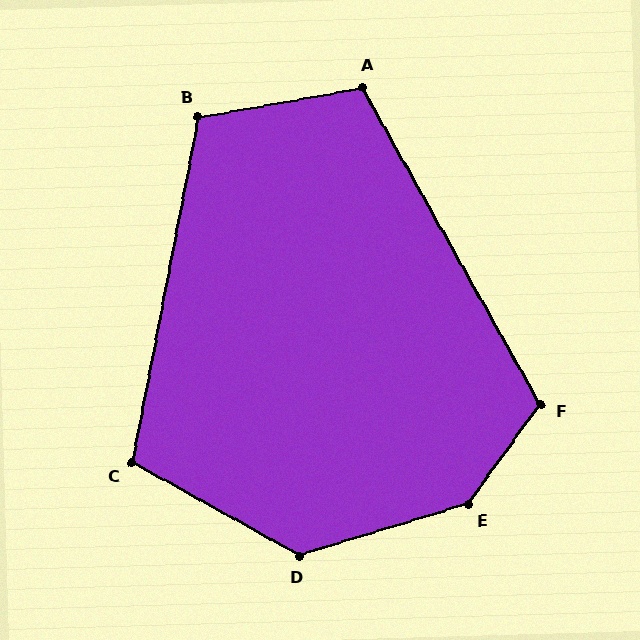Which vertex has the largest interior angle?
E, at approximately 143 degrees.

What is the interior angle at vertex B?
Approximately 111 degrees (obtuse).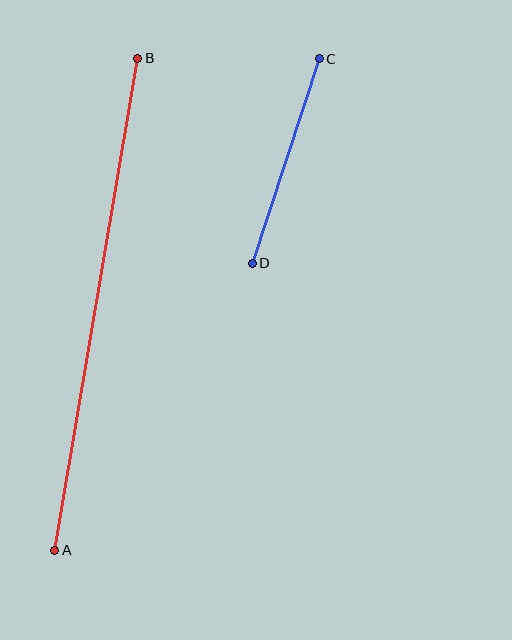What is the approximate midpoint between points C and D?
The midpoint is at approximately (286, 161) pixels.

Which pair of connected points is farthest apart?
Points A and B are farthest apart.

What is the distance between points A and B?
The distance is approximately 499 pixels.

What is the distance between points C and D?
The distance is approximately 215 pixels.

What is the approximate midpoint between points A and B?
The midpoint is at approximately (96, 304) pixels.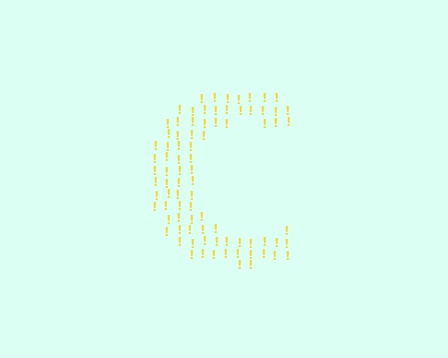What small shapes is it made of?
It is made of small exclamation marks.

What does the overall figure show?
The overall figure shows the letter C.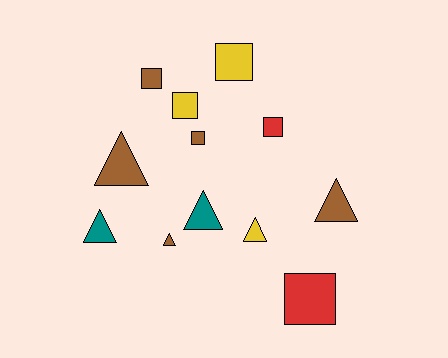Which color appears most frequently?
Brown, with 5 objects.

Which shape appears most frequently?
Triangle, with 6 objects.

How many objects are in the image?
There are 12 objects.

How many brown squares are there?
There are 2 brown squares.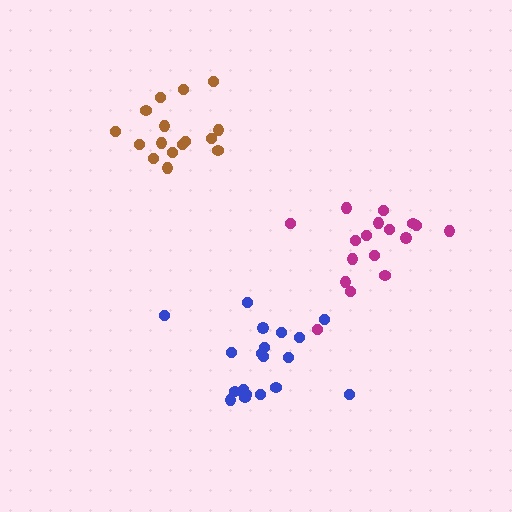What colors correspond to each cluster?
The clusters are colored: blue, brown, magenta.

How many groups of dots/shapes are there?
There are 3 groups.